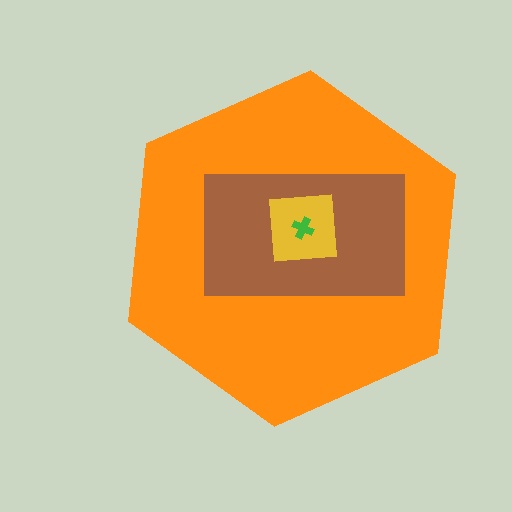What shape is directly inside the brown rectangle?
The yellow square.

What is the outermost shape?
The orange hexagon.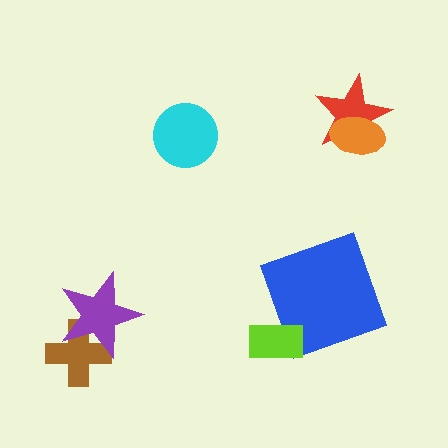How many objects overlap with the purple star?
1 object overlaps with the purple star.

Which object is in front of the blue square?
The lime rectangle is in front of the blue square.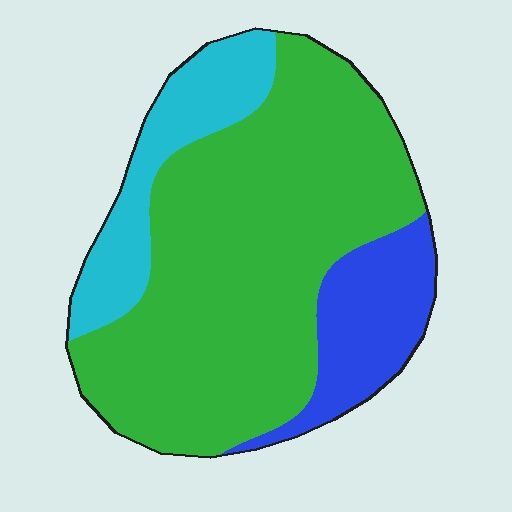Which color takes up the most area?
Green, at roughly 70%.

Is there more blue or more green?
Green.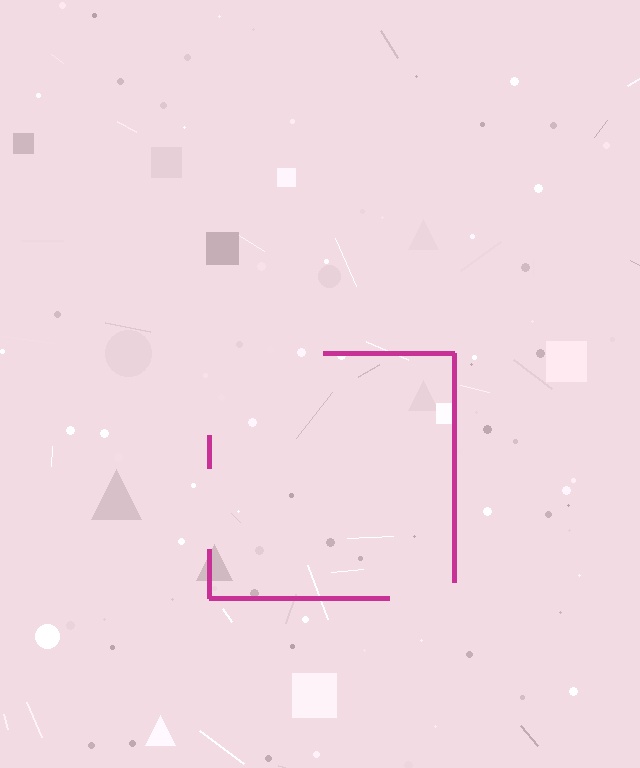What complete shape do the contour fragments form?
The contour fragments form a square.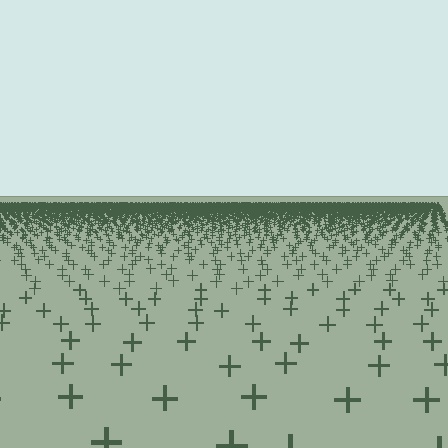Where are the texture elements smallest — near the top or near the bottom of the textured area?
Near the top.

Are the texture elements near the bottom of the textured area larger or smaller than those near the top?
Larger. Near the bottom, elements are closer to the viewer and appear at a bigger on-screen size.